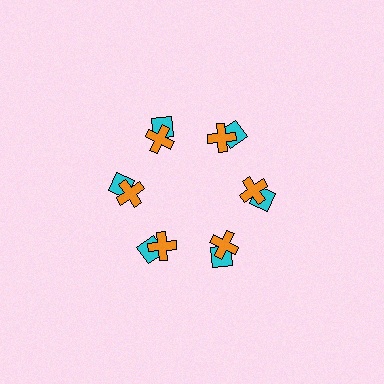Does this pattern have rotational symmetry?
Yes, this pattern has 6-fold rotational symmetry. It looks the same after rotating 60 degrees around the center.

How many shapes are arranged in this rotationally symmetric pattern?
There are 12 shapes, arranged in 6 groups of 2.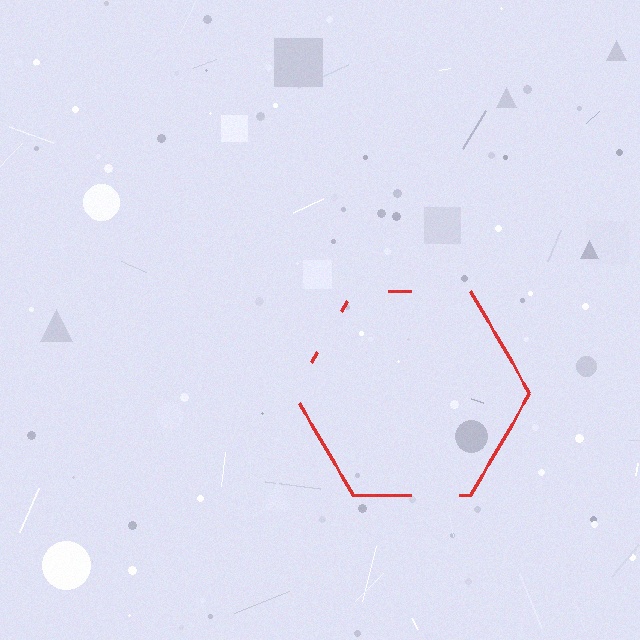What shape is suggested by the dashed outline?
The dashed outline suggests a hexagon.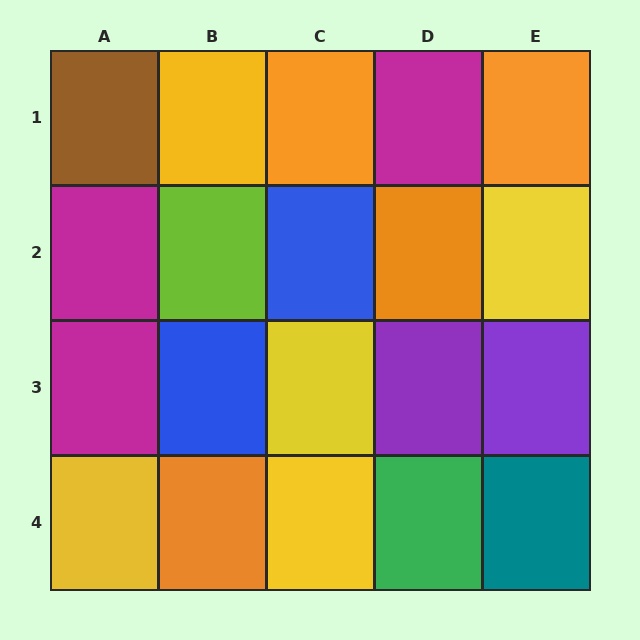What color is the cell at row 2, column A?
Magenta.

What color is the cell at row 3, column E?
Purple.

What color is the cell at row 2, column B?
Lime.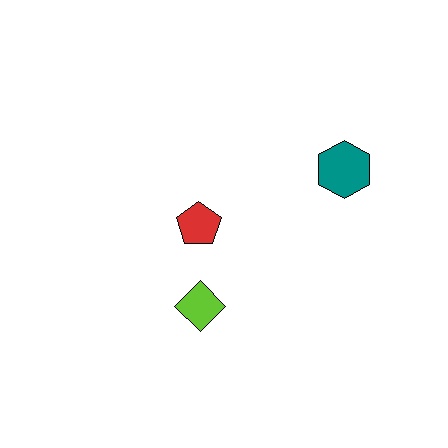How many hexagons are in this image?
There is 1 hexagon.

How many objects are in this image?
There are 3 objects.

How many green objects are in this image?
There are no green objects.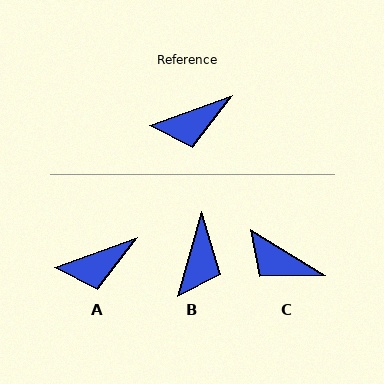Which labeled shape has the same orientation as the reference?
A.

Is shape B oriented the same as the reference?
No, it is off by about 54 degrees.